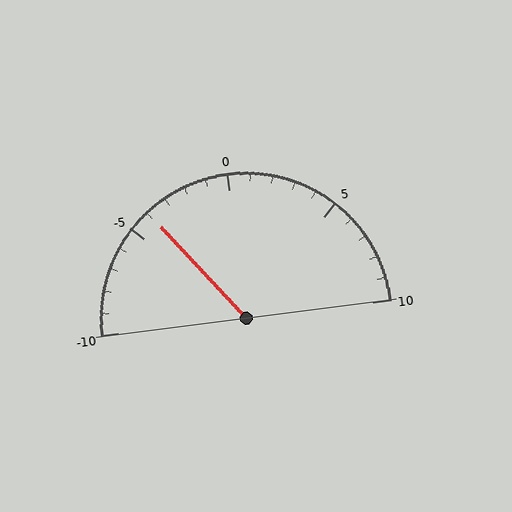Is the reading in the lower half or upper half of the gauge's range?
The reading is in the lower half of the range (-10 to 10).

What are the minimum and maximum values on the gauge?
The gauge ranges from -10 to 10.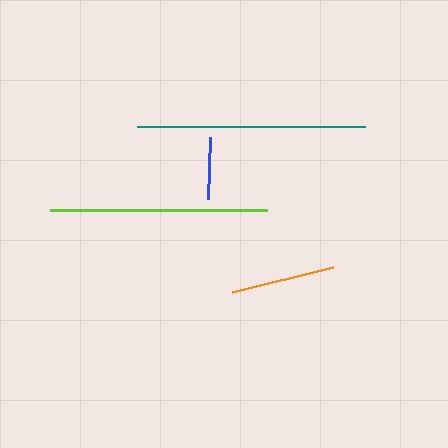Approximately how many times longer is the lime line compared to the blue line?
The lime line is approximately 3.5 times the length of the blue line.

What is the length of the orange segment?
The orange segment is approximately 104 pixels long.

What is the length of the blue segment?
The blue segment is approximately 62 pixels long.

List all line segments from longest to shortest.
From longest to shortest: teal, lime, orange, blue.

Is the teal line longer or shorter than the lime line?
The teal line is longer than the lime line.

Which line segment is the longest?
The teal line is the longest at approximately 227 pixels.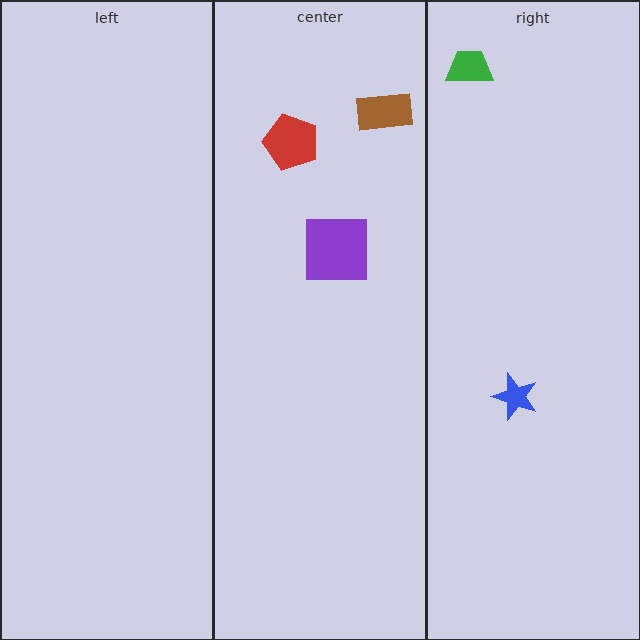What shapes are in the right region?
The green trapezoid, the blue star.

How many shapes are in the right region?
2.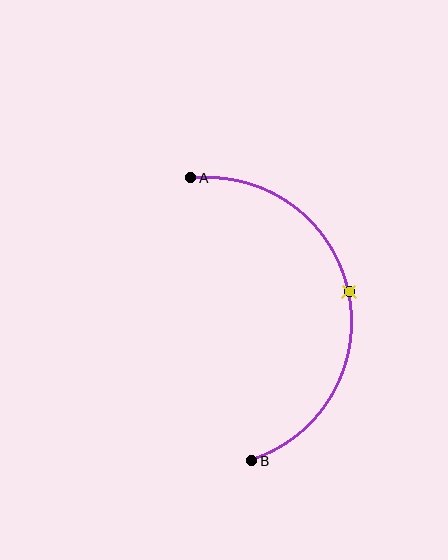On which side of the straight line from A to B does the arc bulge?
The arc bulges to the right of the straight line connecting A and B.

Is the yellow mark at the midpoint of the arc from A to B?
Yes. The yellow mark lies on the arc at equal arc-length from both A and B — it is the arc midpoint.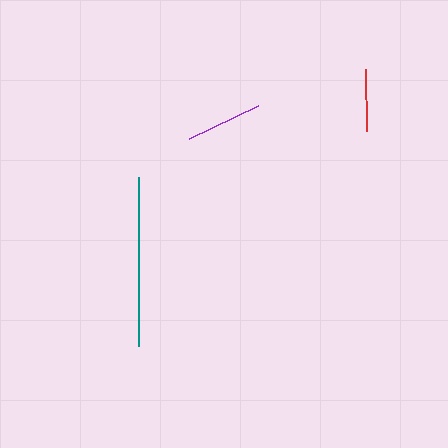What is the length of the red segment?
The red segment is approximately 62 pixels long.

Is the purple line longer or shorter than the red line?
The purple line is longer than the red line.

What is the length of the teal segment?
The teal segment is approximately 169 pixels long.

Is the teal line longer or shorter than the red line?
The teal line is longer than the red line.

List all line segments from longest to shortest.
From longest to shortest: teal, purple, red.